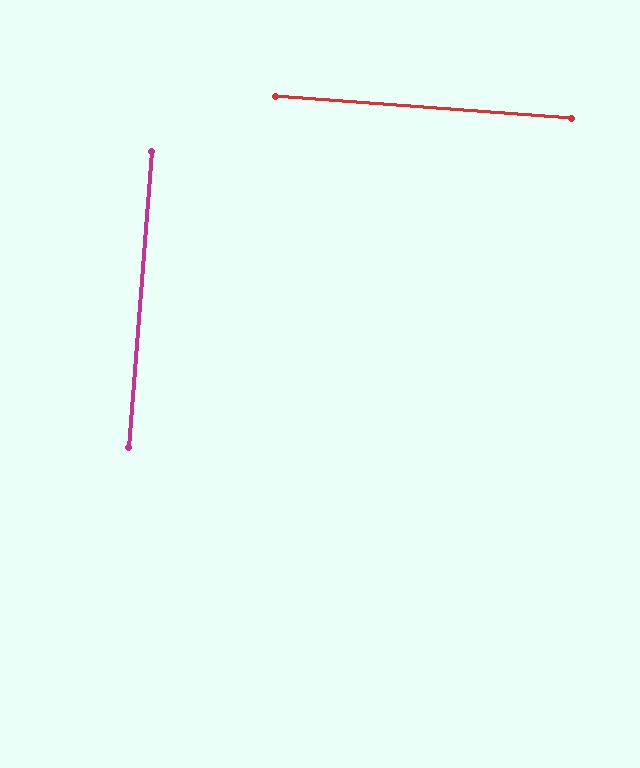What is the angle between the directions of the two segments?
Approximately 90 degrees.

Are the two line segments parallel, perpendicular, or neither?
Perpendicular — they meet at approximately 90°.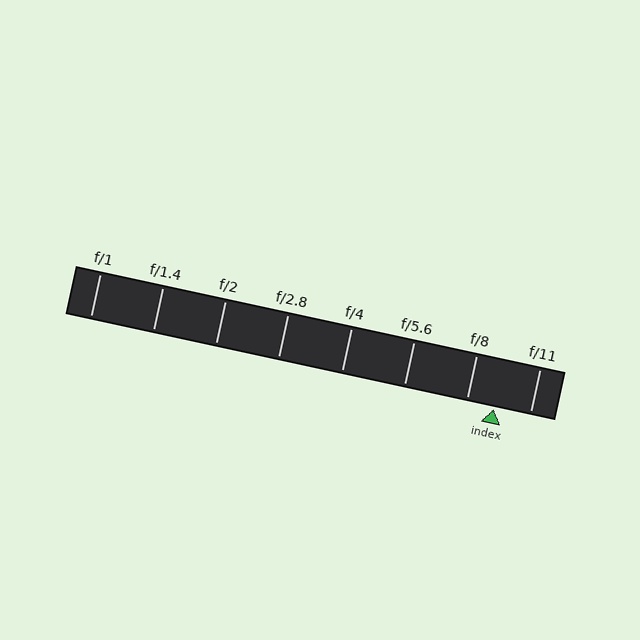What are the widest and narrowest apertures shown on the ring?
The widest aperture shown is f/1 and the narrowest is f/11.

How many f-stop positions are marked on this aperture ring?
There are 8 f-stop positions marked.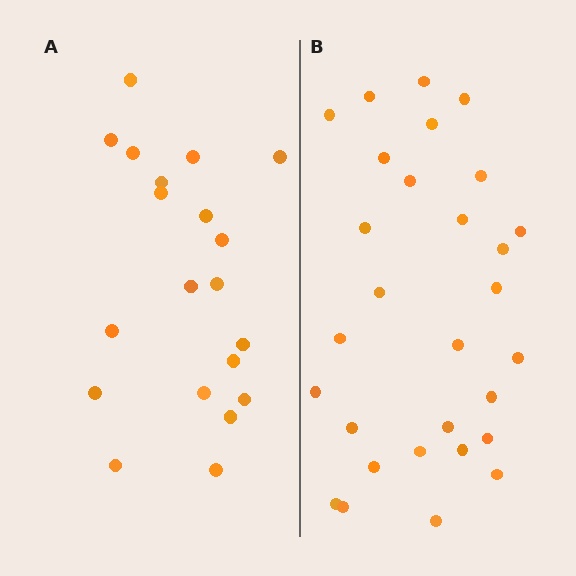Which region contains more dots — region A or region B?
Region B (the right region) has more dots.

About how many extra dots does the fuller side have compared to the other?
Region B has roughly 8 or so more dots than region A.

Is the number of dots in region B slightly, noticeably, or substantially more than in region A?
Region B has substantially more. The ratio is roughly 1.4 to 1.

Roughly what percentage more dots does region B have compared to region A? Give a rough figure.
About 45% more.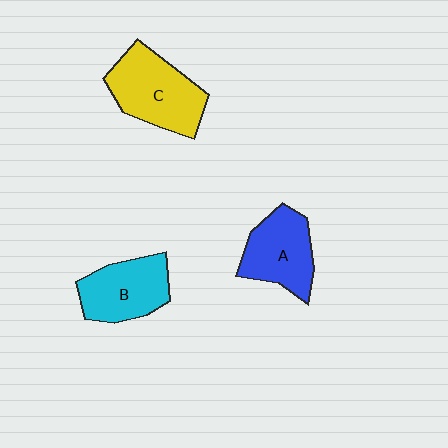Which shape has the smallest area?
Shape A (blue).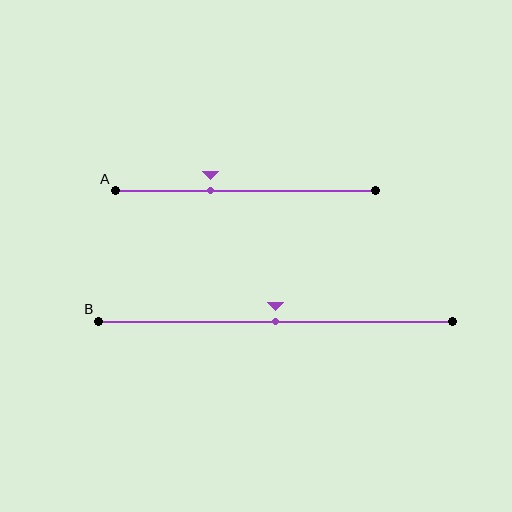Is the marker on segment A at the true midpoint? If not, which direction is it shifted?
No, the marker on segment A is shifted to the left by about 13% of the segment length.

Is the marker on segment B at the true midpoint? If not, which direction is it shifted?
Yes, the marker on segment B is at the true midpoint.